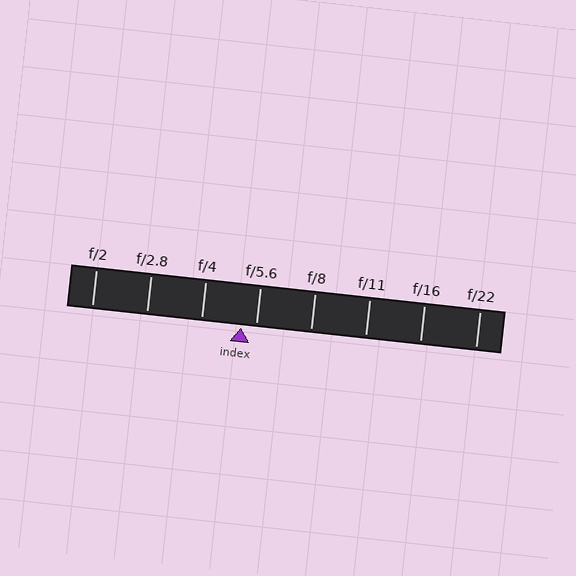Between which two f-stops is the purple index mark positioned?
The index mark is between f/4 and f/5.6.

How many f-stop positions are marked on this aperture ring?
There are 8 f-stop positions marked.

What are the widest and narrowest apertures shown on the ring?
The widest aperture shown is f/2 and the narrowest is f/22.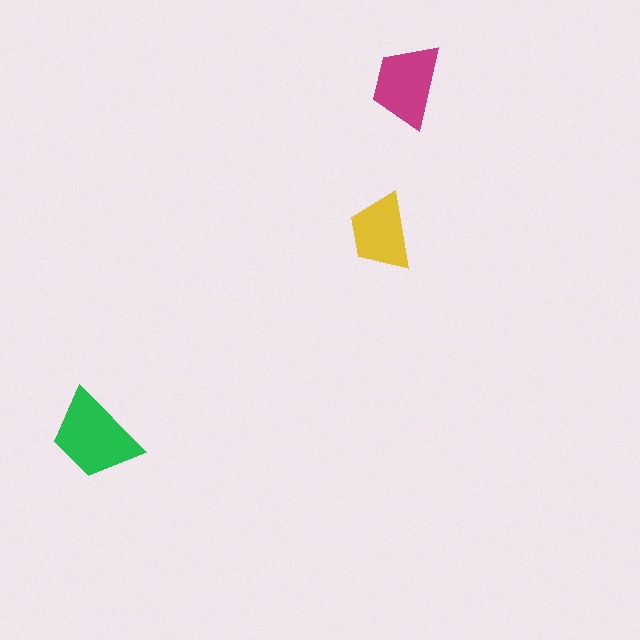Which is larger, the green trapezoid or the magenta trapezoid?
The green one.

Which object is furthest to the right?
The magenta trapezoid is rightmost.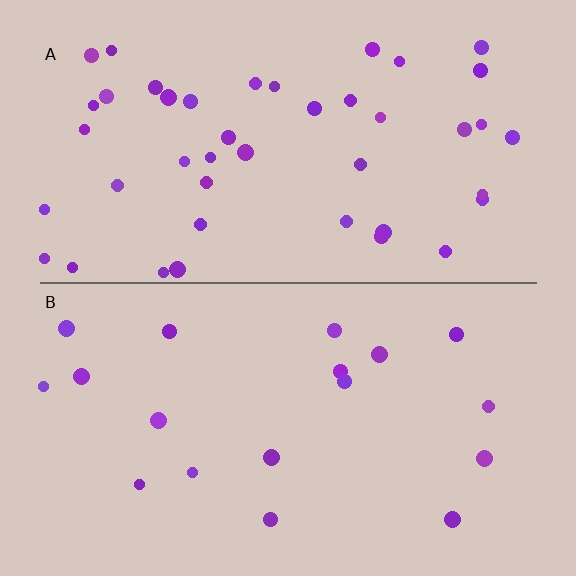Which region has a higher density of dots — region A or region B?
A (the top).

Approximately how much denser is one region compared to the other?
Approximately 2.4× — region A over region B.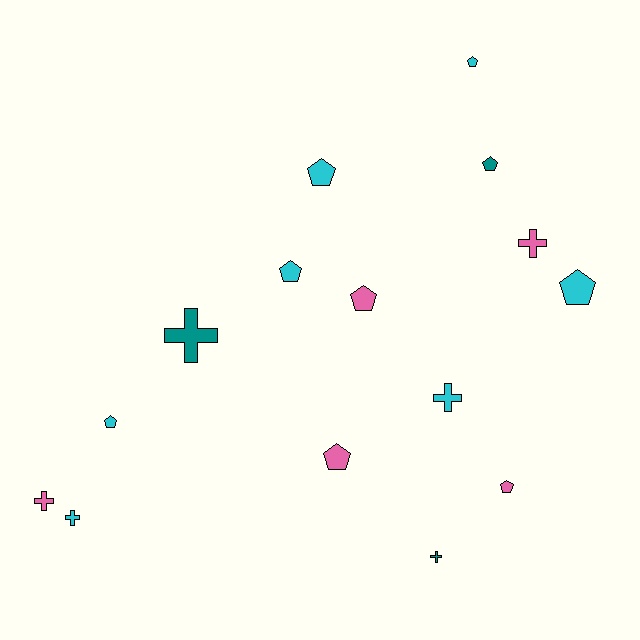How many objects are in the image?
There are 15 objects.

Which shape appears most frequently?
Pentagon, with 9 objects.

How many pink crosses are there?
There are 2 pink crosses.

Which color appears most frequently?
Cyan, with 7 objects.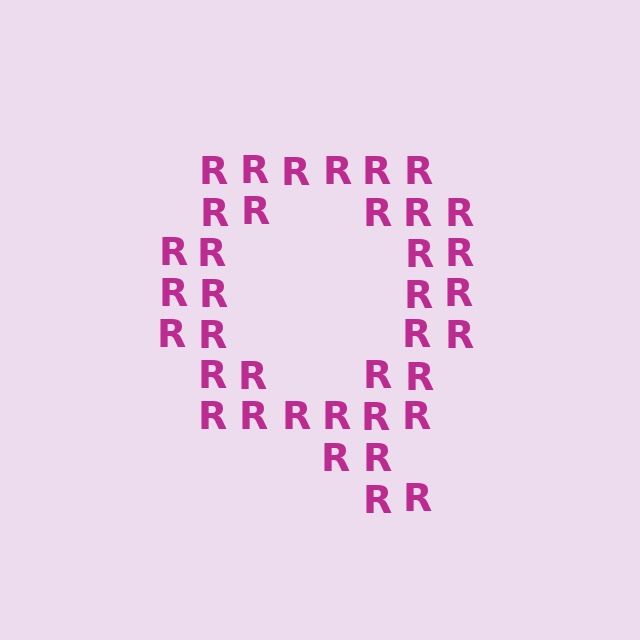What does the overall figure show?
The overall figure shows the letter Q.